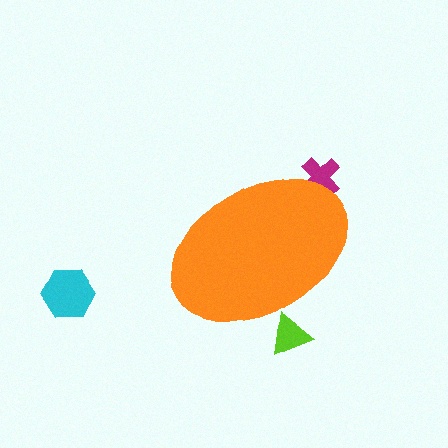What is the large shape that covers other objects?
An orange ellipse.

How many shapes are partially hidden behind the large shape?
2 shapes are partially hidden.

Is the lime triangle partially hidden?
Yes, the lime triangle is partially hidden behind the orange ellipse.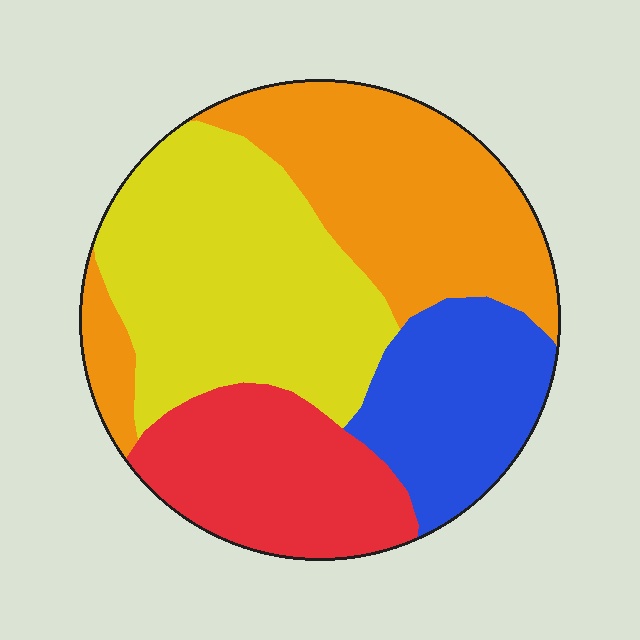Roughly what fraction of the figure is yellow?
Yellow takes up between a quarter and a half of the figure.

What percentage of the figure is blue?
Blue covers around 15% of the figure.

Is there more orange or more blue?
Orange.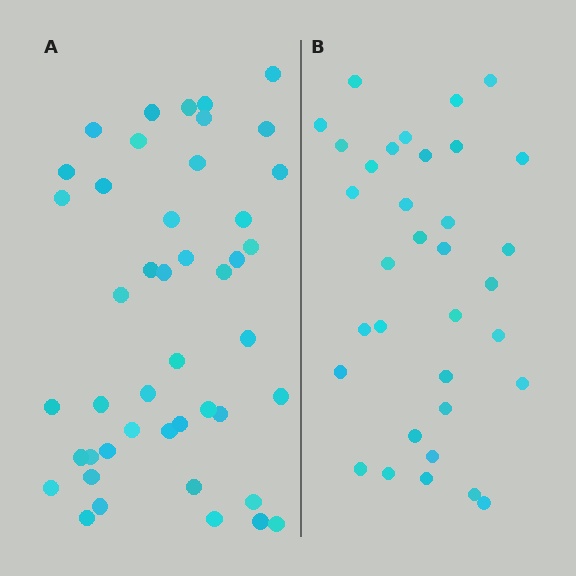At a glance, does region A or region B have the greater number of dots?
Region A (the left region) has more dots.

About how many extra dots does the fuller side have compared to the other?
Region A has roughly 12 or so more dots than region B.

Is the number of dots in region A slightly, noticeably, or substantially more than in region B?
Region A has noticeably more, but not dramatically so. The ratio is roughly 1.3 to 1.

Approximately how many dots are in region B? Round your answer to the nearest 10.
About 30 dots. (The exact count is 34, which rounds to 30.)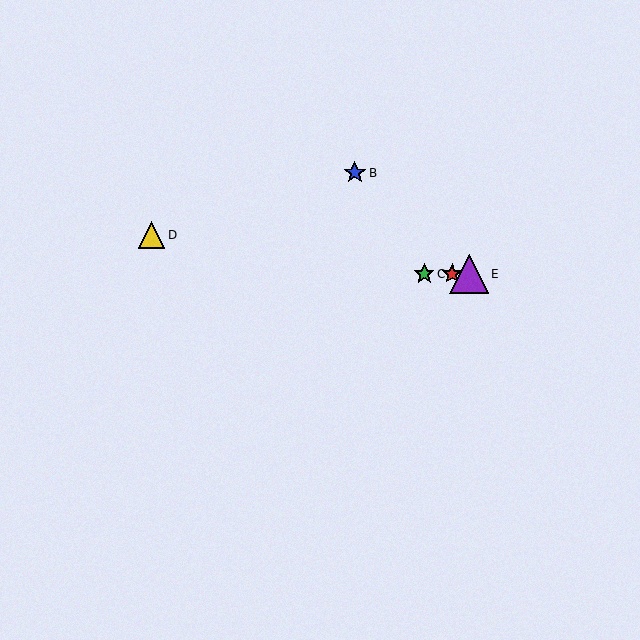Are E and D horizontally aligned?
No, E is at y≈274 and D is at y≈235.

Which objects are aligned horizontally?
Objects A, C, E are aligned horizontally.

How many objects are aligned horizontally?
3 objects (A, C, E) are aligned horizontally.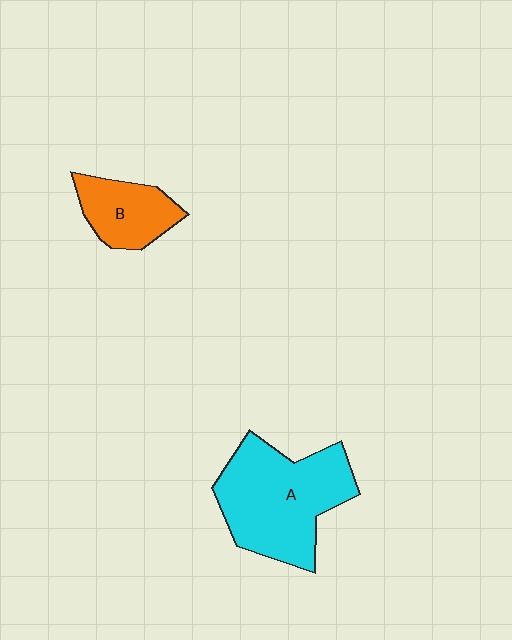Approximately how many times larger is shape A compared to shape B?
Approximately 2.2 times.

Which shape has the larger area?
Shape A (cyan).